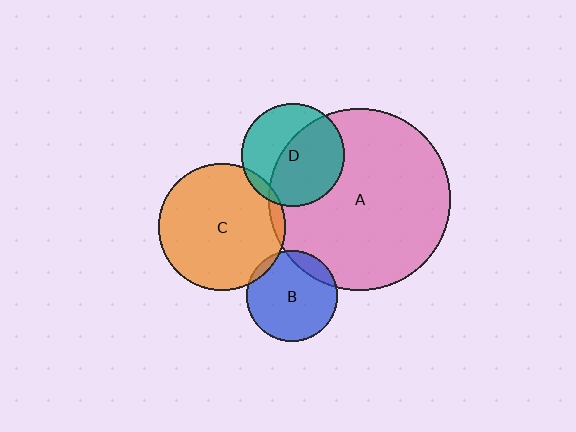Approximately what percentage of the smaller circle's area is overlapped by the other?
Approximately 55%.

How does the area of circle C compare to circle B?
Approximately 1.9 times.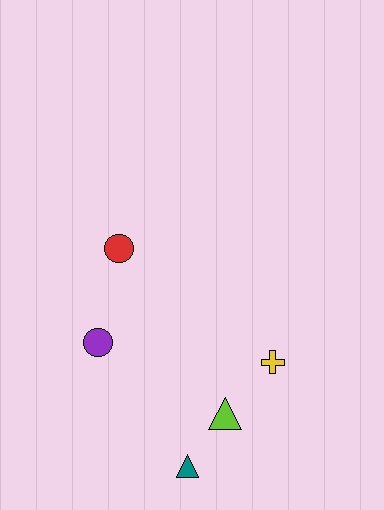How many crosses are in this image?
There is 1 cross.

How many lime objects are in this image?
There is 1 lime object.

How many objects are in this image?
There are 5 objects.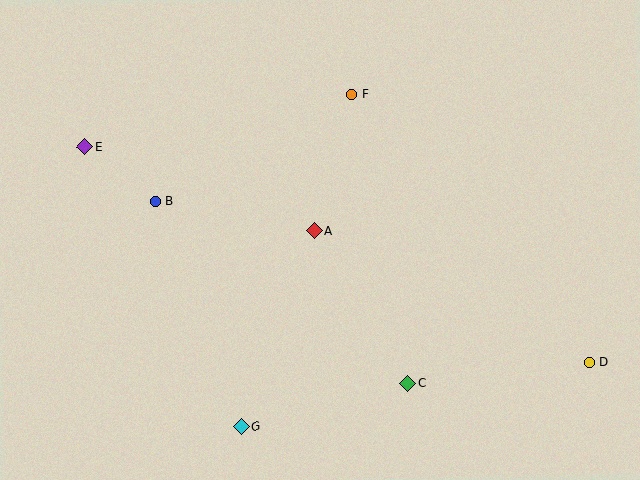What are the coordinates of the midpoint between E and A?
The midpoint between E and A is at (199, 189).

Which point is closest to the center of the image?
Point A at (314, 231) is closest to the center.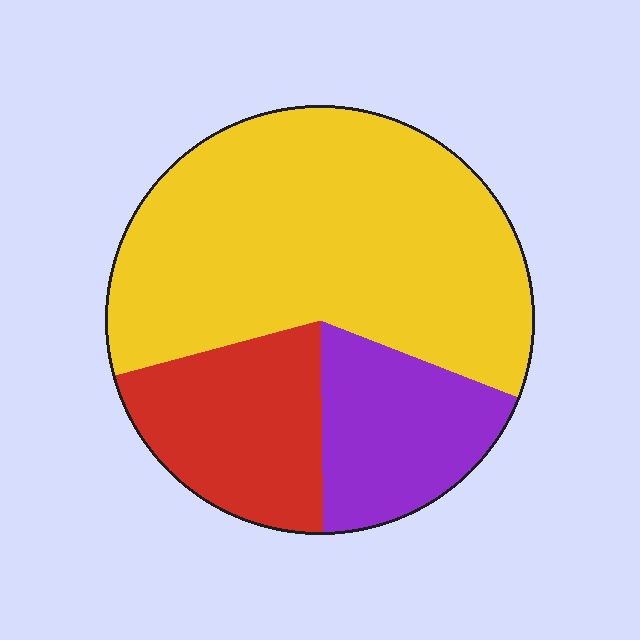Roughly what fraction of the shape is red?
Red covers about 20% of the shape.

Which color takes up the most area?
Yellow, at roughly 60%.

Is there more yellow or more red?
Yellow.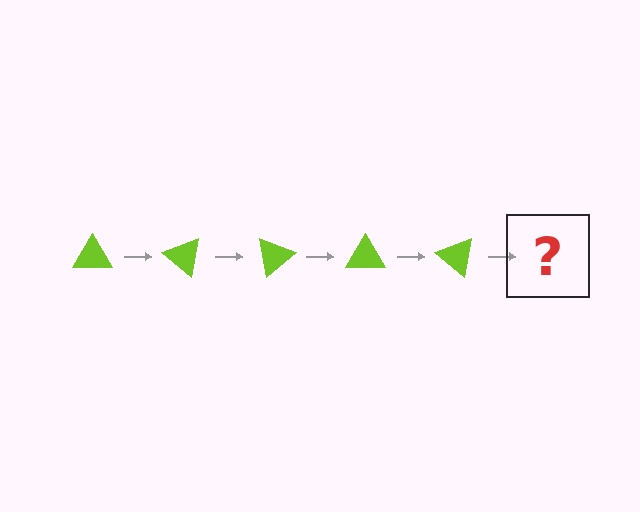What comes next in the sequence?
The next element should be a lime triangle rotated 200 degrees.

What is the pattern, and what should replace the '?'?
The pattern is that the triangle rotates 40 degrees each step. The '?' should be a lime triangle rotated 200 degrees.